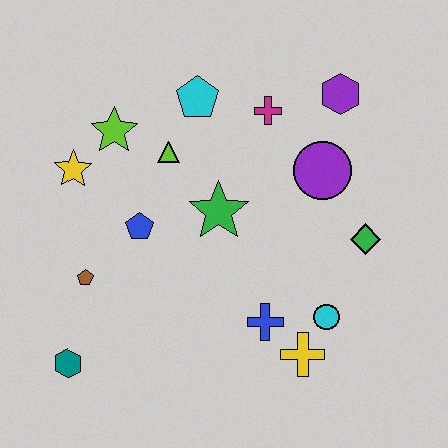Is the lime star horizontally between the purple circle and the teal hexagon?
Yes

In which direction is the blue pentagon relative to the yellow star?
The blue pentagon is to the right of the yellow star.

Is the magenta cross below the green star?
No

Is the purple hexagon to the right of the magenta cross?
Yes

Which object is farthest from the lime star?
The yellow cross is farthest from the lime star.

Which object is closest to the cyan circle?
The yellow cross is closest to the cyan circle.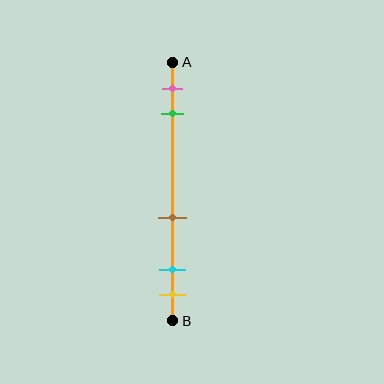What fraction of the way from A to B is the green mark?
The green mark is approximately 20% (0.2) of the way from A to B.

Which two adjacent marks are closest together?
The cyan and yellow marks are the closest adjacent pair.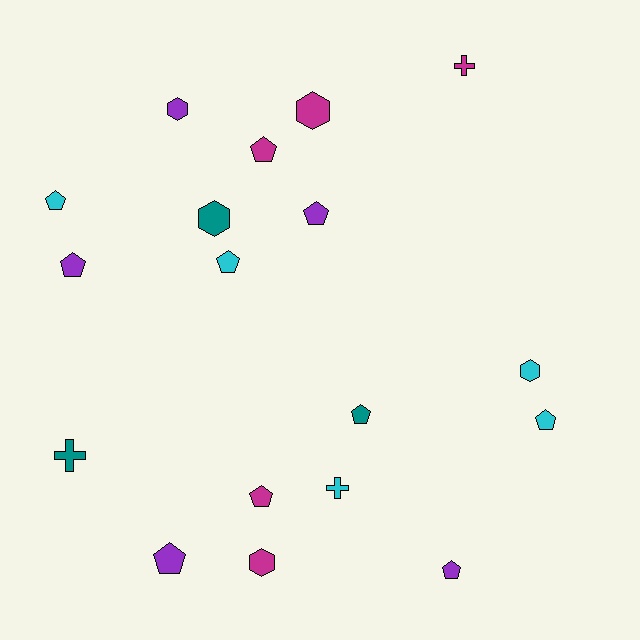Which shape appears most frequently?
Pentagon, with 10 objects.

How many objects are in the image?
There are 18 objects.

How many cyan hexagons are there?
There is 1 cyan hexagon.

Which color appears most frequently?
Cyan, with 5 objects.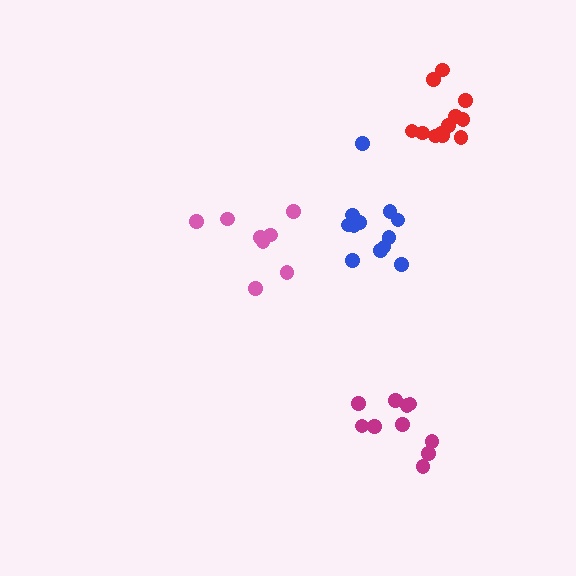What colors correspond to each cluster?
The clusters are colored: magenta, blue, pink, red.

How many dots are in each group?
Group 1: 10 dots, Group 2: 12 dots, Group 3: 8 dots, Group 4: 12 dots (42 total).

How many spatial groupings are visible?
There are 4 spatial groupings.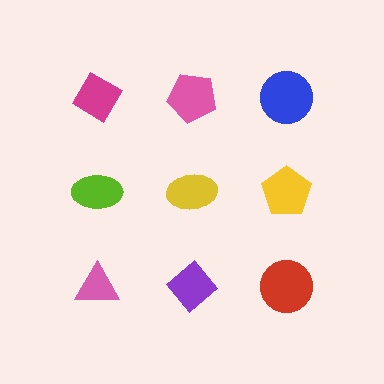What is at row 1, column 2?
A pink pentagon.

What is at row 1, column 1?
A magenta diamond.